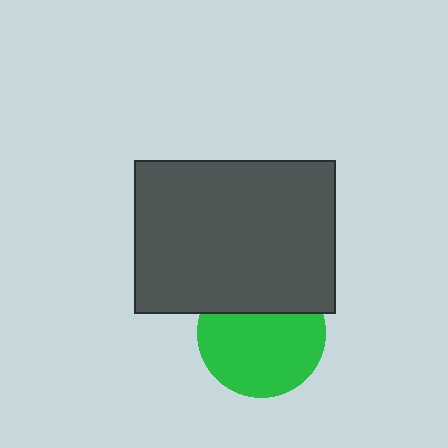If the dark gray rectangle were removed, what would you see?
You would see the complete green circle.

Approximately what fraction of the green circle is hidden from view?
Roughly 31% of the green circle is hidden behind the dark gray rectangle.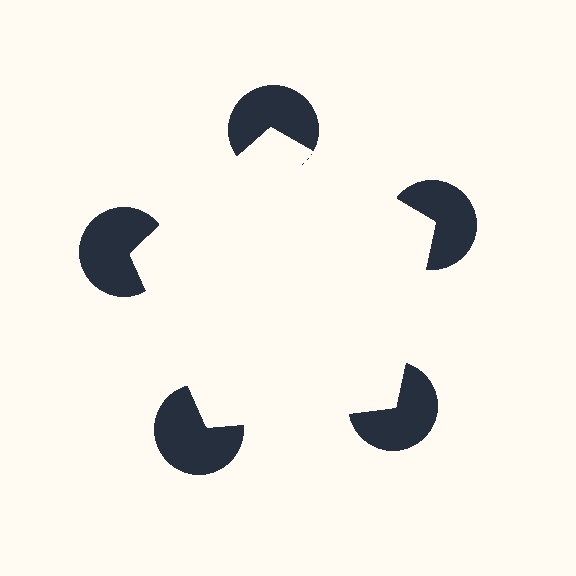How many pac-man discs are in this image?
There are 5 — one at each vertex of the illusory pentagon.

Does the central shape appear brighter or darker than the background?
It typically appears slightly brighter than the background, even though no actual brightness change is drawn.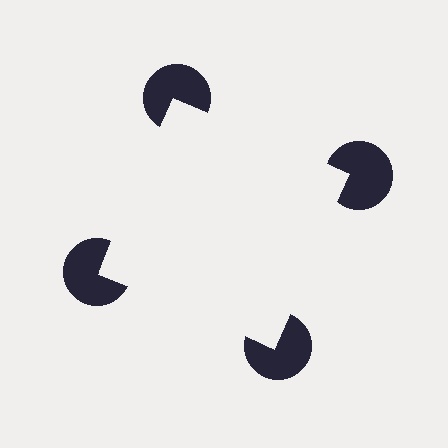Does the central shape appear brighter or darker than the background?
It typically appears slightly brighter than the background, even though no actual brightness change is drawn.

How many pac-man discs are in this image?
There are 4 — one at each vertex of the illusory square.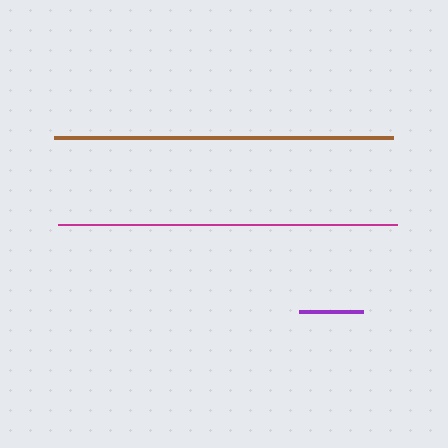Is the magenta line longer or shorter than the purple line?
The magenta line is longer than the purple line.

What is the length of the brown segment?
The brown segment is approximately 339 pixels long.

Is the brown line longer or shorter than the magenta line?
The magenta line is longer than the brown line.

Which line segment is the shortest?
The purple line is the shortest at approximately 64 pixels.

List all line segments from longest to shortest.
From longest to shortest: magenta, brown, purple.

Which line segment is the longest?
The magenta line is the longest at approximately 339 pixels.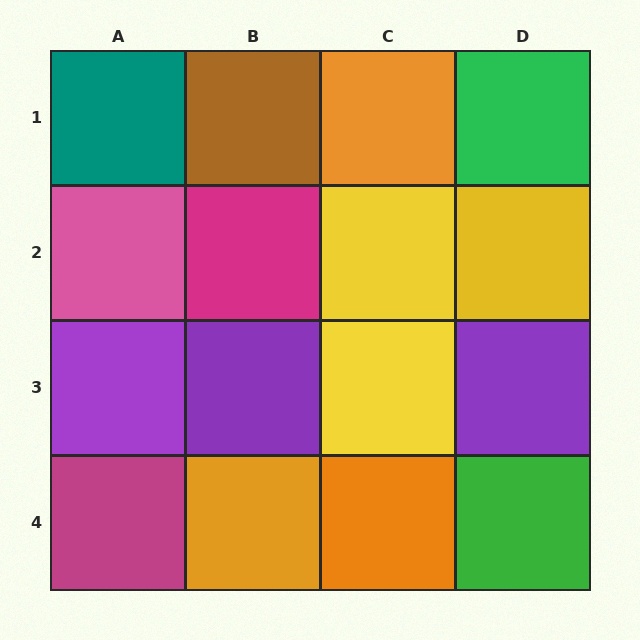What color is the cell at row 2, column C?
Yellow.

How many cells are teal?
1 cell is teal.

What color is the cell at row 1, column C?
Orange.